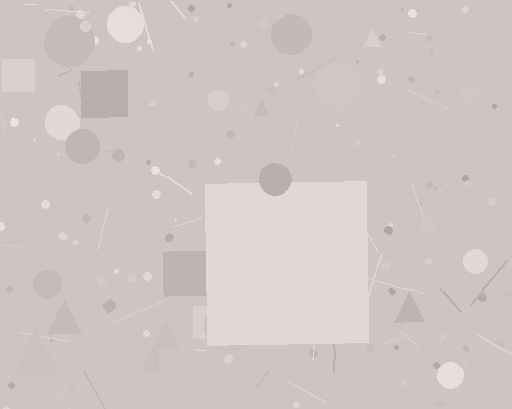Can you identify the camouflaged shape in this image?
The camouflaged shape is a square.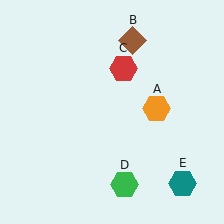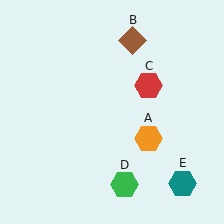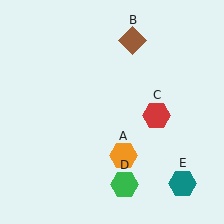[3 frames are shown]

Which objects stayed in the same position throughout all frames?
Brown diamond (object B) and green hexagon (object D) and teal hexagon (object E) remained stationary.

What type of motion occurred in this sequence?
The orange hexagon (object A), red hexagon (object C) rotated clockwise around the center of the scene.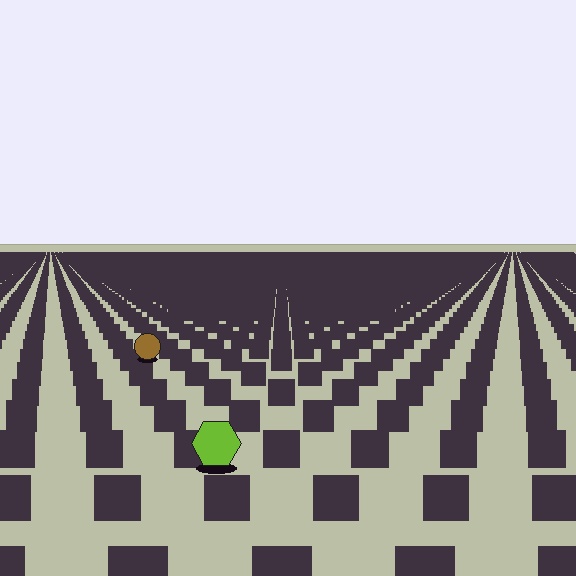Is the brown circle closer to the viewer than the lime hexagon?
No. The lime hexagon is closer — you can tell from the texture gradient: the ground texture is coarser near it.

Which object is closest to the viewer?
The lime hexagon is closest. The texture marks near it are larger and more spread out.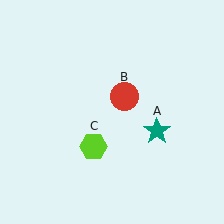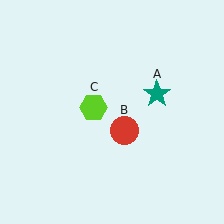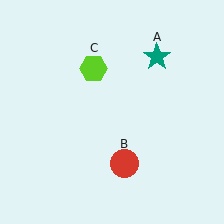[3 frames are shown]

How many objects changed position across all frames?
3 objects changed position: teal star (object A), red circle (object B), lime hexagon (object C).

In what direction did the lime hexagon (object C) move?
The lime hexagon (object C) moved up.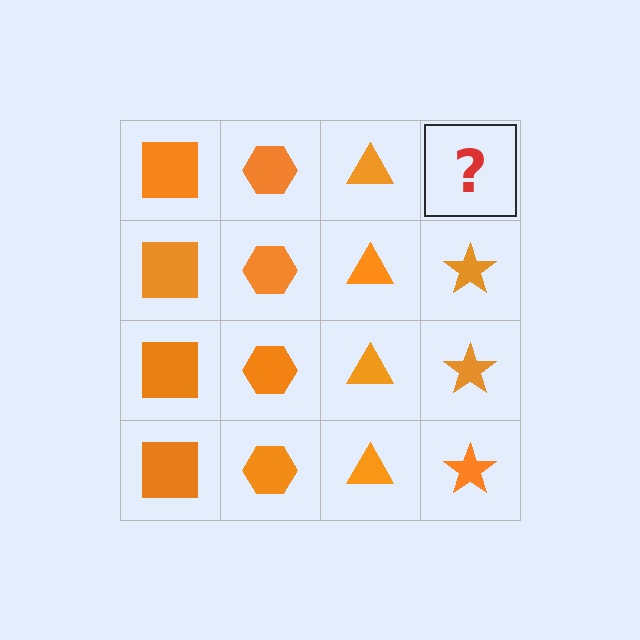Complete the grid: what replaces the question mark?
The question mark should be replaced with an orange star.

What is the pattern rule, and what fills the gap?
The rule is that each column has a consistent shape. The gap should be filled with an orange star.